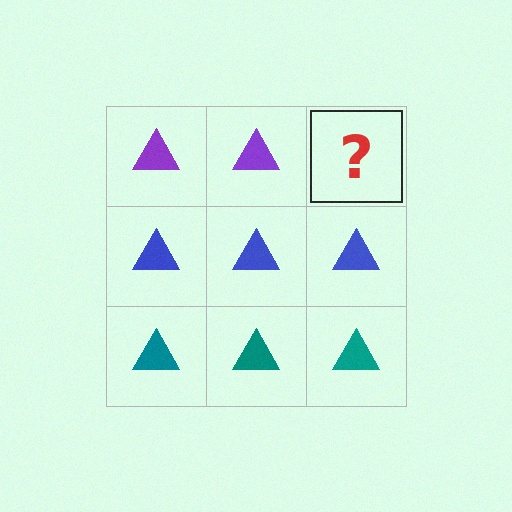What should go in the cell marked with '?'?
The missing cell should contain a purple triangle.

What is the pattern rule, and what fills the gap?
The rule is that each row has a consistent color. The gap should be filled with a purple triangle.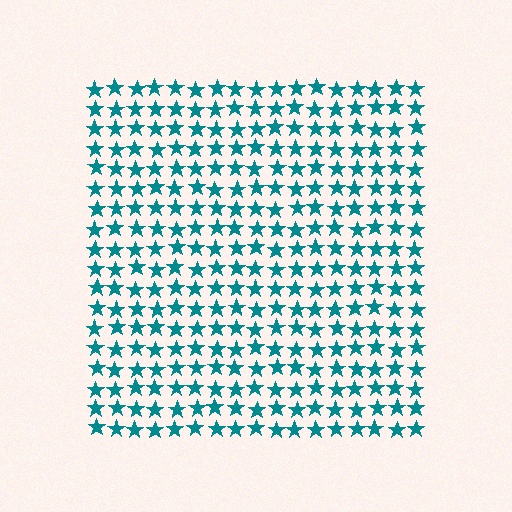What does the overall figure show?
The overall figure shows a square.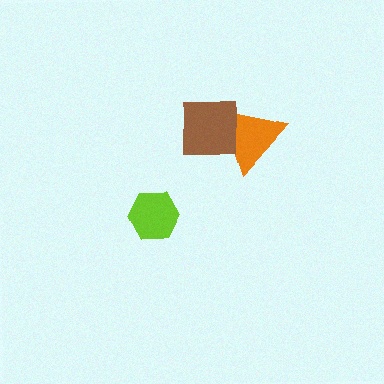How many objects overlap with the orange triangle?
1 object overlaps with the orange triangle.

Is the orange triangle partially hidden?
Yes, it is partially covered by another shape.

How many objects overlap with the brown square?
1 object overlaps with the brown square.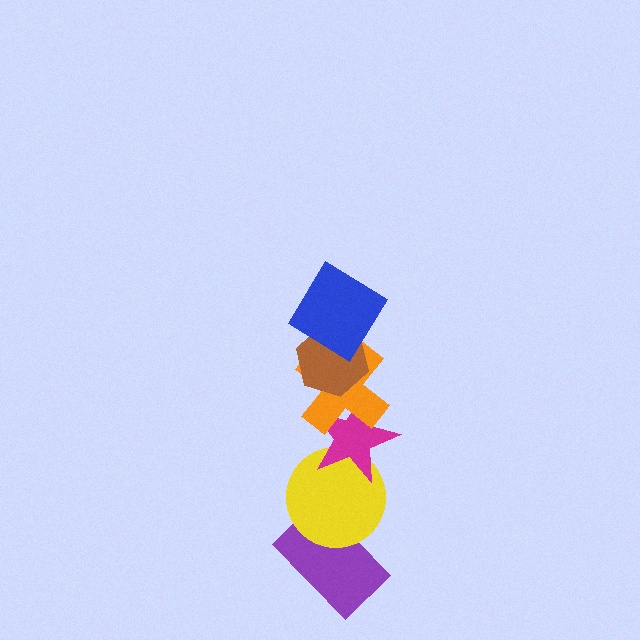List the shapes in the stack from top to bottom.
From top to bottom: the blue diamond, the brown hexagon, the orange cross, the magenta star, the yellow circle, the purple rectangle.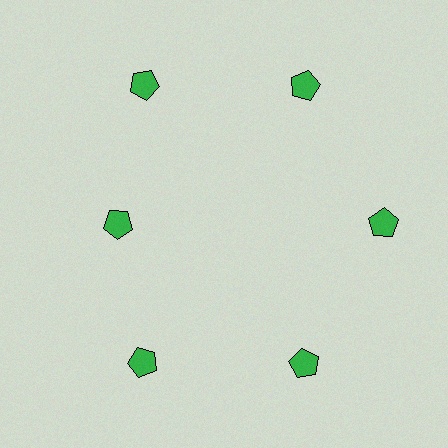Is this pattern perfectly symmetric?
No. The 6 green pentagons are arranged in a ring, but one element near the 9 o'clock position is pulled inward toward the center, breaking the 6-fold rotational symmetry.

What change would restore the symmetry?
The symmetry would be restored by moving it outward, back onto the ring so that all 6 pentagons sit at equal angles and equal distance from the center.